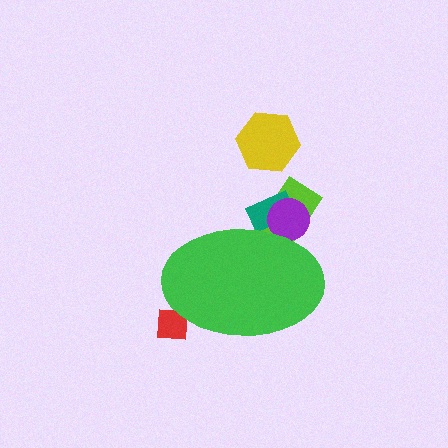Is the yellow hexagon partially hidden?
No, the yellow hexagon is fully visible.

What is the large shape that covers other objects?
A green ellipse.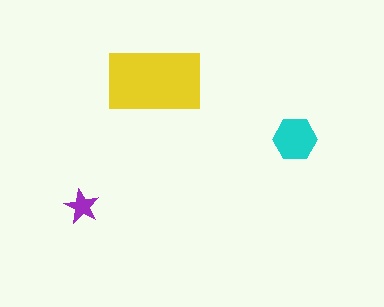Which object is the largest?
The yellow rectangle.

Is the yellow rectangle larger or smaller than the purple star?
Larger.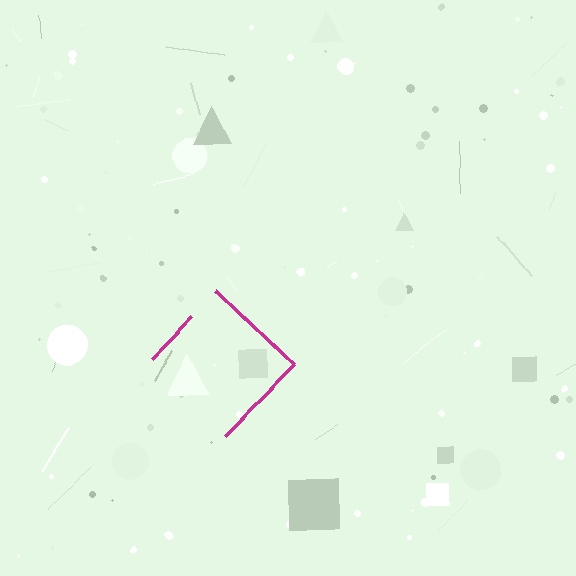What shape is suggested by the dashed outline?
The dashed outline suggests a diamond.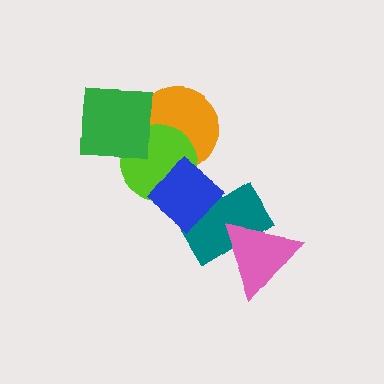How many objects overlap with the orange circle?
3 objects overlap with the orange circle.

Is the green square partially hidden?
No, no other shape covers it.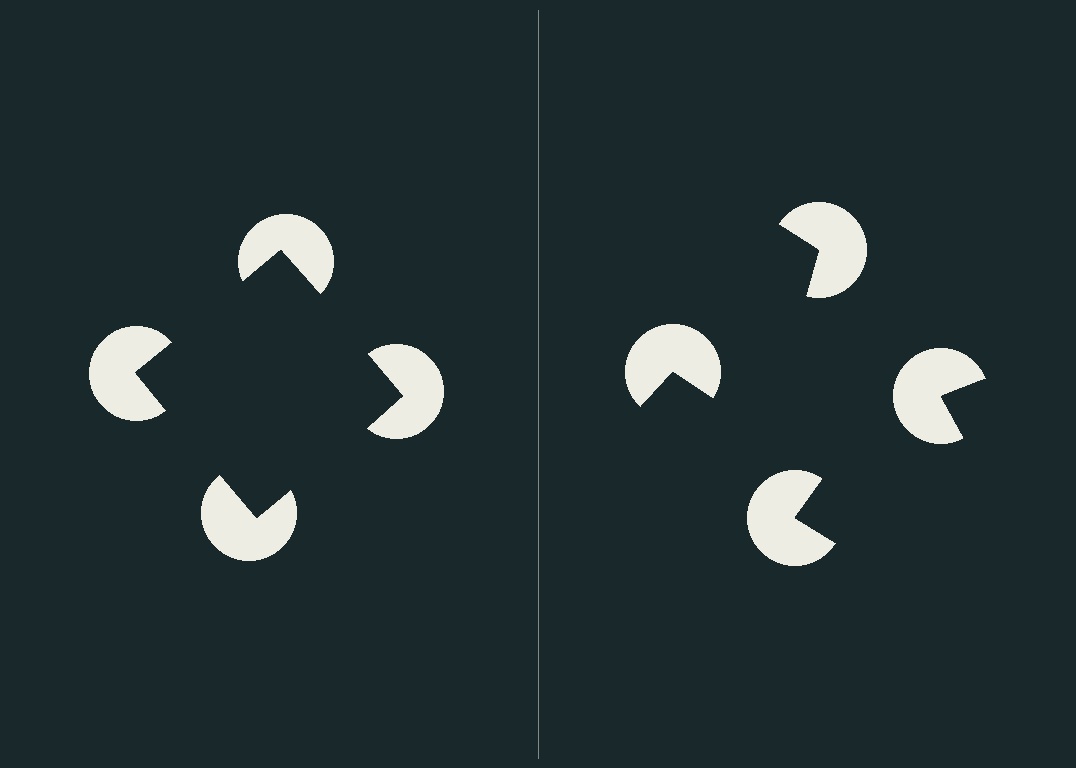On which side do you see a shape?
An illusory square appears on the left side. On the right side the wedge cuts are rotated, so no coherent shape forms.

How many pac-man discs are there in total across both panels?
8 — 4 on each side.